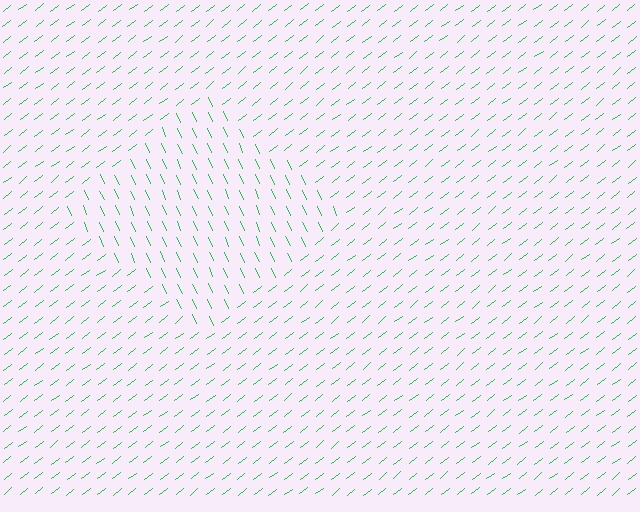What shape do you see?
I see a diamond.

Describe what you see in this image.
The image is filled with small green line segments. A diamond region in the image has lines oriented differently from the surrounding lines, creating a visible texture boundary.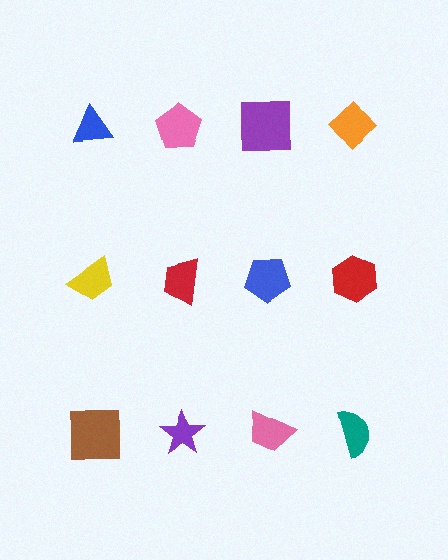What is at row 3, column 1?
A brown square.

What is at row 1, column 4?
An orange diamond.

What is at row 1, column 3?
A purple square.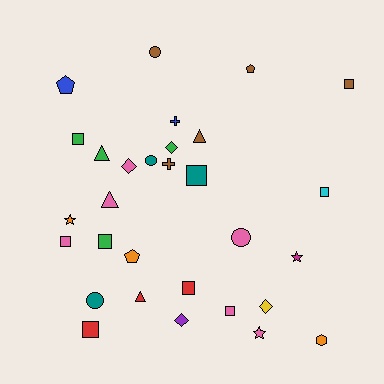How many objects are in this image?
There are 30 objects.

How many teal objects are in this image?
There are 3 teal objects.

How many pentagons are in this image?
There are 3 pentagons.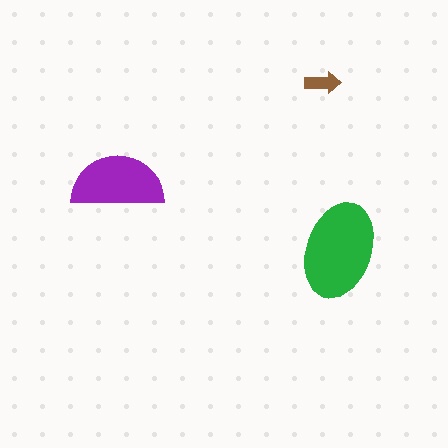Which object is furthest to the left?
The purple semicircle is leftmost.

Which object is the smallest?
The brown arrow.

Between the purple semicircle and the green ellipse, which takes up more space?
The green ellipse.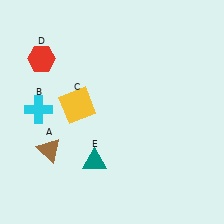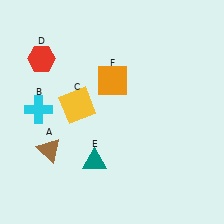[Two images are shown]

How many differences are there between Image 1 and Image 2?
There is 1 difference between the two images.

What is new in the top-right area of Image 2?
An orange square (F) was added in the top-right area of Image 2.